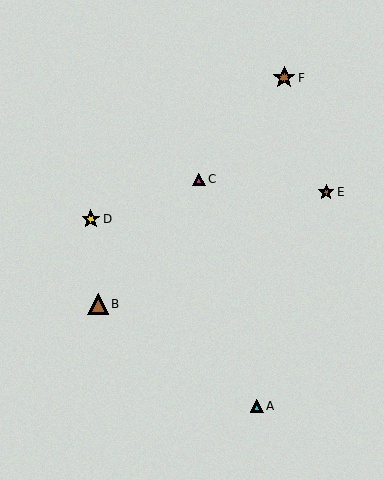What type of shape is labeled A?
Shape A is a cyan triangle.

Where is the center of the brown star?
The center of the brown star is at (284, 78).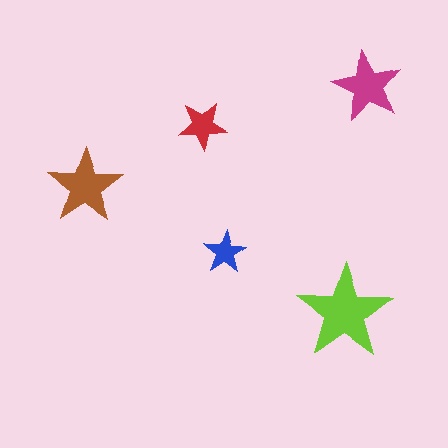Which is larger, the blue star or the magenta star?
The magenta one.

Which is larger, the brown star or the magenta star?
The brown one.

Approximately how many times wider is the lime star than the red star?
About 2 times wider.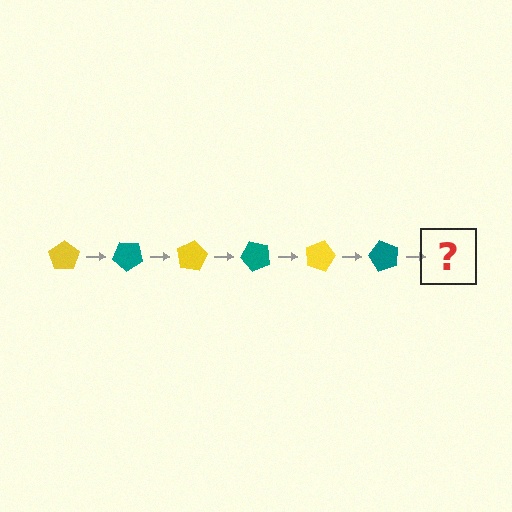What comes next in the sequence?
The next element should be a yellow pentagon, rotated 240 degrees from the start.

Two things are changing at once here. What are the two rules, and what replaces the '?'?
The two rules are that it rotates 40 degrees each step and the color cycles through yellow and teal. The '?' should be a yellow pentagon, rotated 240 degrees from the start.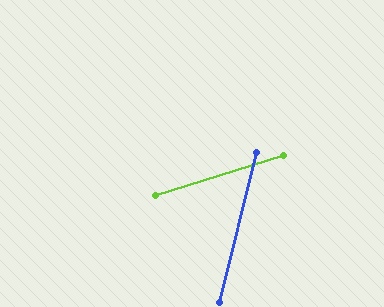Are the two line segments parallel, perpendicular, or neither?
Neither parallel nor perpendicular — they differ by about 59°.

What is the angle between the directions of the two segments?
Approximately 59 degrees.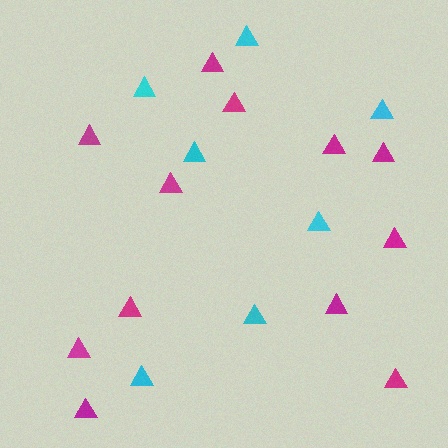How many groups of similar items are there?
There are 2 groups: one group of cyan triangles (7) and one group of magenta triangles (12).